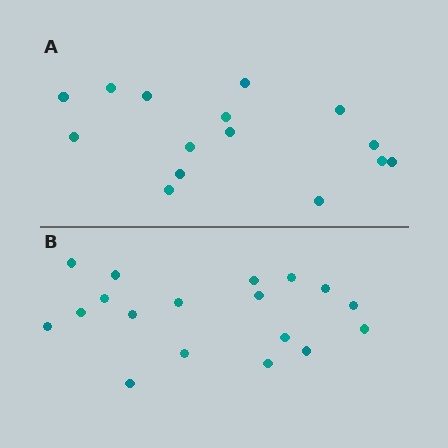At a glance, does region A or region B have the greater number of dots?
Region B (the bottom region) has more dots.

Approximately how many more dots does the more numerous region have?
Region B has just a few more — roughly 2 or 3 more dots than region A.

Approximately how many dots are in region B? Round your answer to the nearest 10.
About 20 dots. (The exact count is 18, which rounds to 20.)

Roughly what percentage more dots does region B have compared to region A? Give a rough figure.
About 20% more.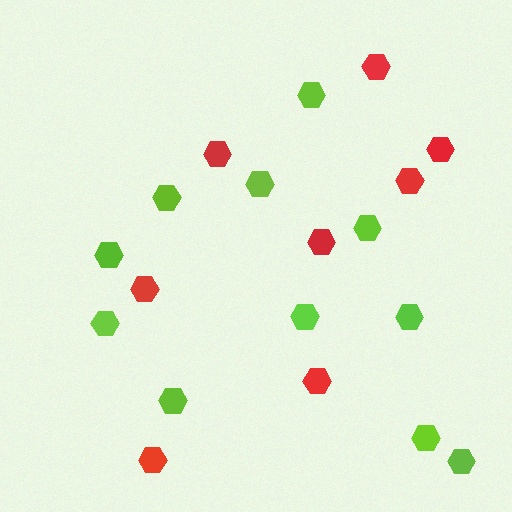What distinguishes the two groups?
There are 2 groups: one group of red hexagons (8) and one group of lime hexagons (11).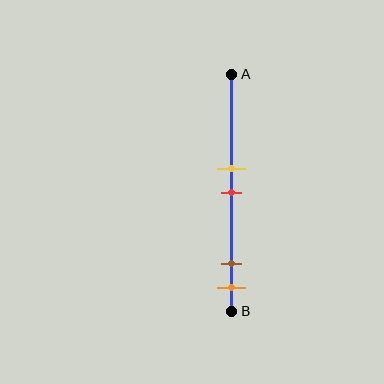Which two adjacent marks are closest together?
The yellow and red marks are the closest adjacent pair.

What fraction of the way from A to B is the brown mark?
The brown mark is approximately 80% (0.8) of the way from A to B.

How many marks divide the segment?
There are 4 marks dividing the segment.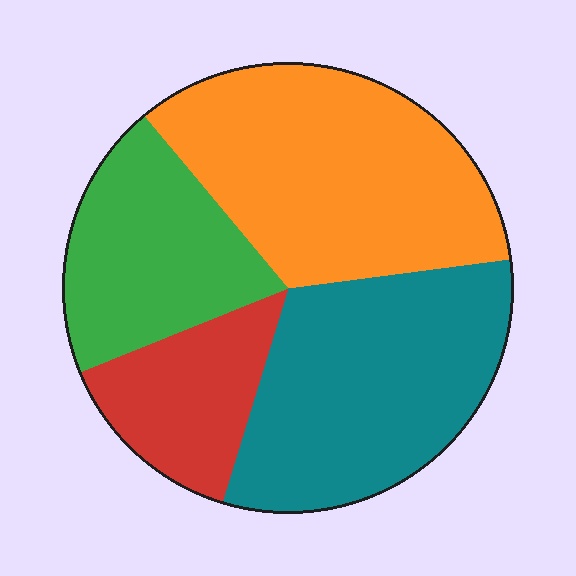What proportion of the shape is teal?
Teal takes up about one third (1/3) of the shape.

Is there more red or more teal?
Teal.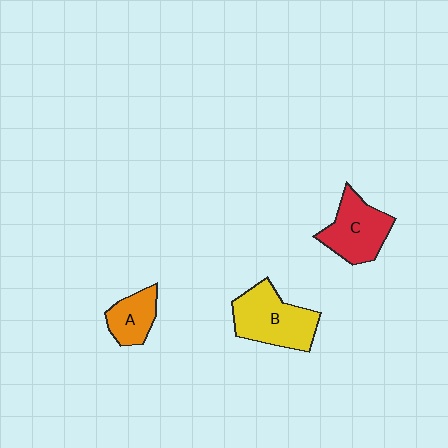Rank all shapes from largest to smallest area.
From largest to smallest: B (yellow), C (red), A (orange).